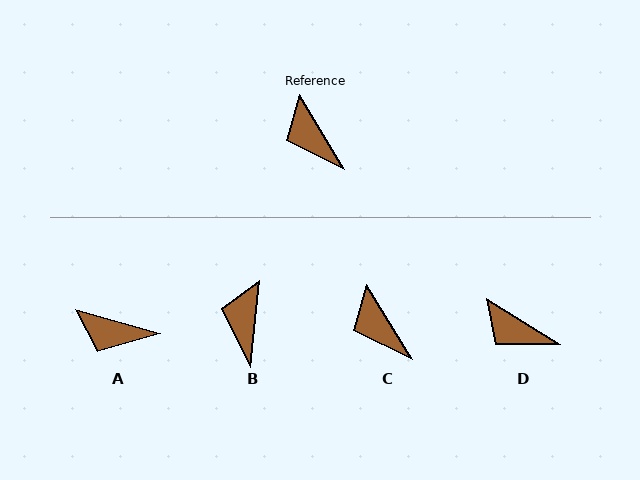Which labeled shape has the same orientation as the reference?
C.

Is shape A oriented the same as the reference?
No, it is off by about 43 degrees.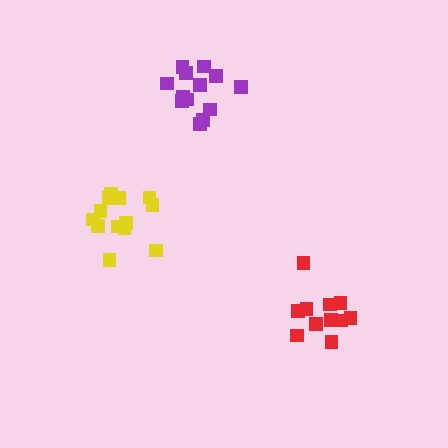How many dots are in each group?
Group 1: 11 dots, Group 2: 13 dots, Group 3: 13 dots (37 total).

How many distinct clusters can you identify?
There are 3 distinct clusters.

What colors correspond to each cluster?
The clusters are colored: red, yellow, purple.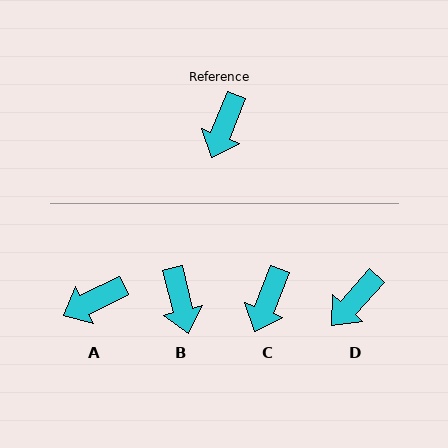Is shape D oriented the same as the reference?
No, it is off by about 21 degrees.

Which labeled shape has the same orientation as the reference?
C.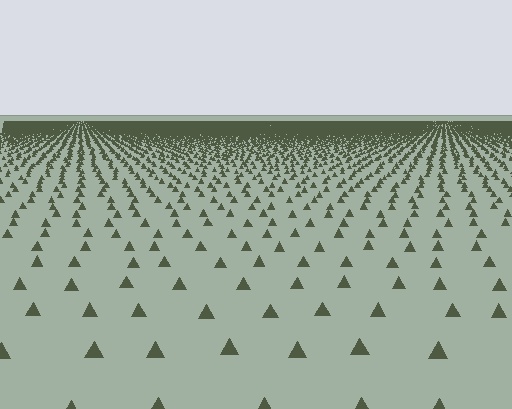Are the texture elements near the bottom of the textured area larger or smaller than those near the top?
Larger. Near the bottom, elements are closer to the viewer and appear at a bigger on-screen size.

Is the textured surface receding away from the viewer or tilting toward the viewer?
The surface is receding away from the viewer. Texture elements get smaller and denser toward the top.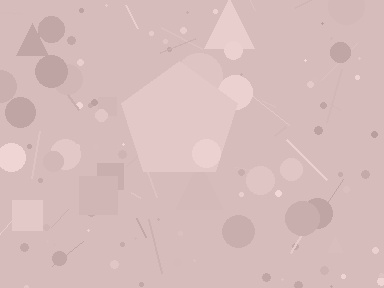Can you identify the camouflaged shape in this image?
The camouflaged shape is a pentagon.